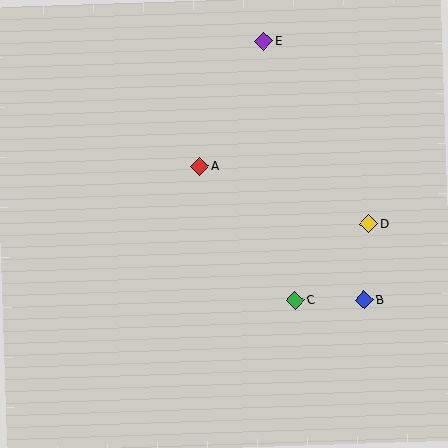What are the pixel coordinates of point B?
Point B is at (364, 300).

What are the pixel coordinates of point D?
Point D is at (369, 224).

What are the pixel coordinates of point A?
Point A is at (200, 166).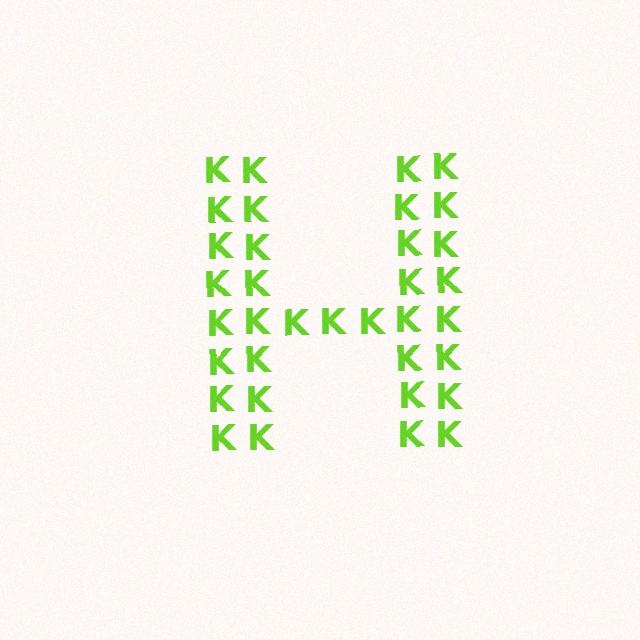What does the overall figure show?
The overall figure shows the letter H.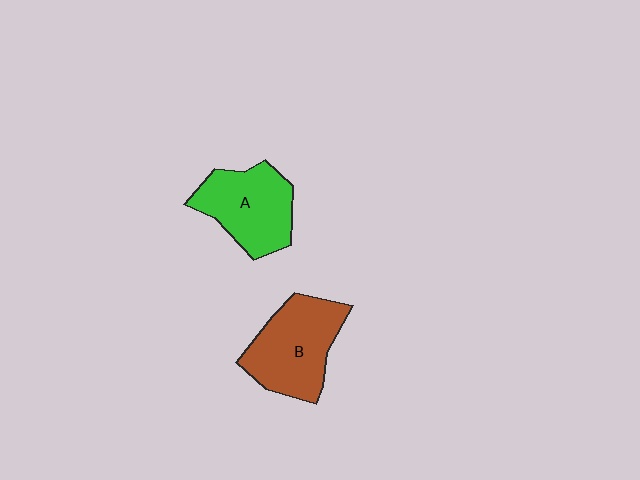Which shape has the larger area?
Shape B (brown).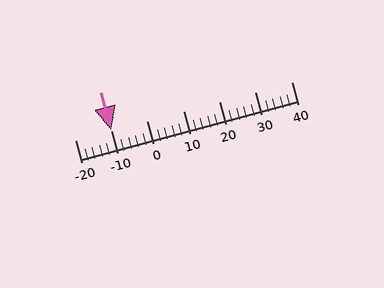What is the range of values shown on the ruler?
The ruler shows values from -20 to 40.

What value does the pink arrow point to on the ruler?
The pink arrow points to approximately -10.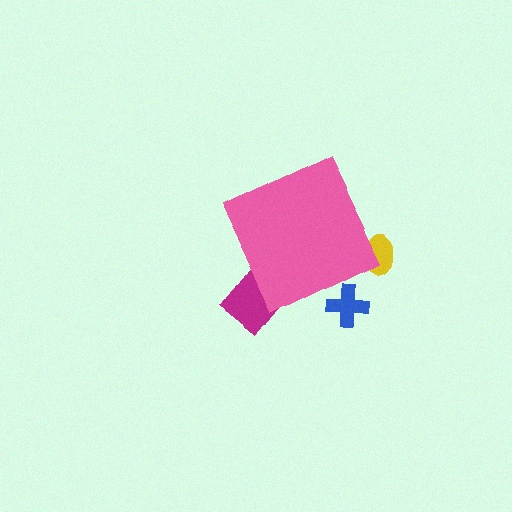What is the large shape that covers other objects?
A pink diamond.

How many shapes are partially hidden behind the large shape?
3 shapes are partially hidden.